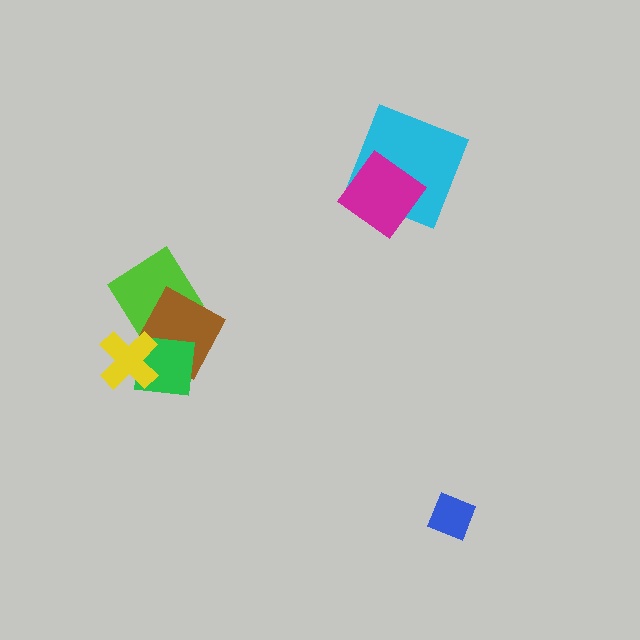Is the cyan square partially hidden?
Yes, it is partially covered by another shape.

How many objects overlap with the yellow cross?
2 objects overlap with the yellow cross.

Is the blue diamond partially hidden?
No, no other shape covers it.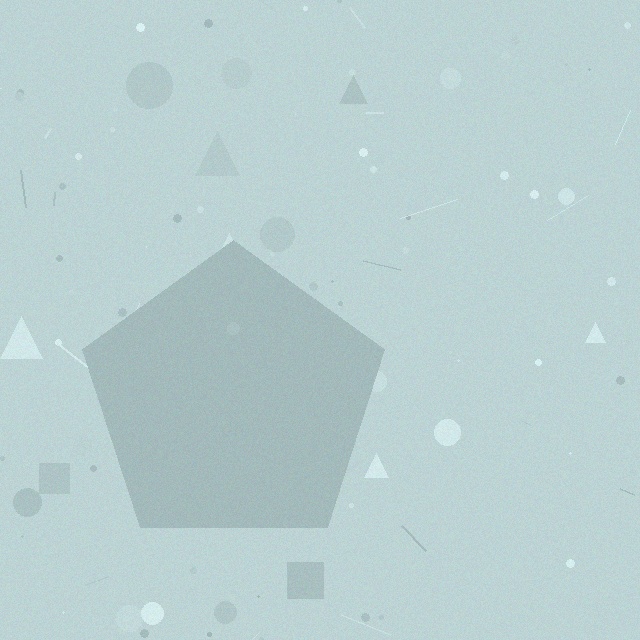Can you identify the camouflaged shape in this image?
The camouflaged shape is a pentagon.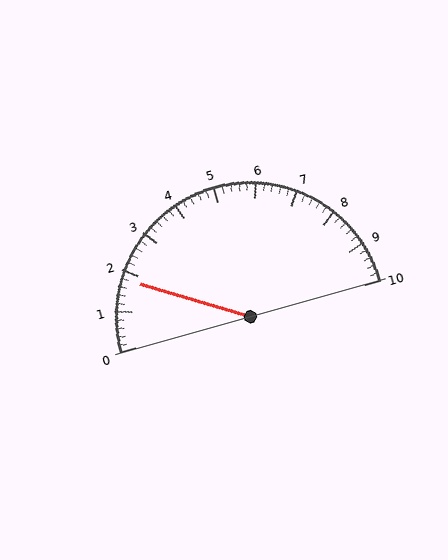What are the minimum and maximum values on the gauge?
The gauge ranges from 0 to 10.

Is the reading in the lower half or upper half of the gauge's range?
The reading is in the lower half of the range (0 to 10).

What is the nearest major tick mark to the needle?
The nearest major tick mark is 2.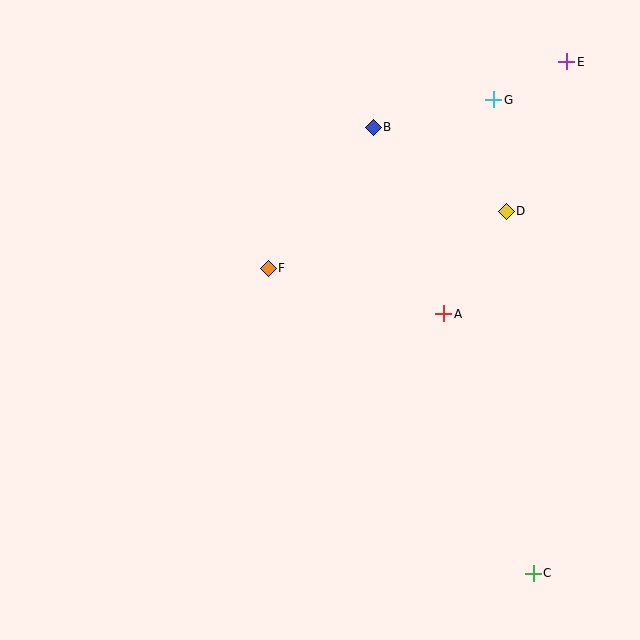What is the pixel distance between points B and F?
The distance between B and F is 176 pixels.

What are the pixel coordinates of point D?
Point D is at (506, 211).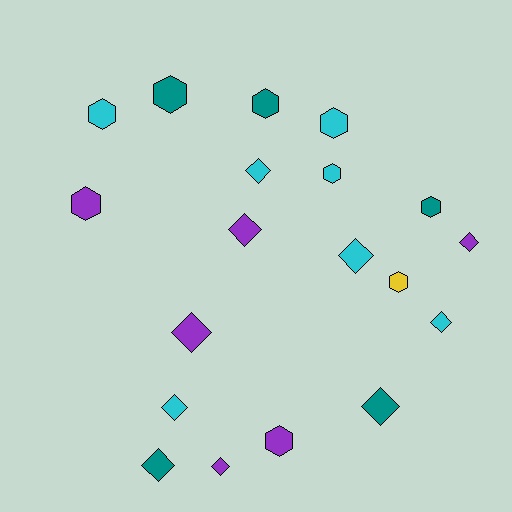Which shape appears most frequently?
Diamond, with 10 objects.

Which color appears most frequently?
Cyan, with 7 objects.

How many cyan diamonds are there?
There are 4 cyan diamonds.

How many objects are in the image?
There are 19 objects.